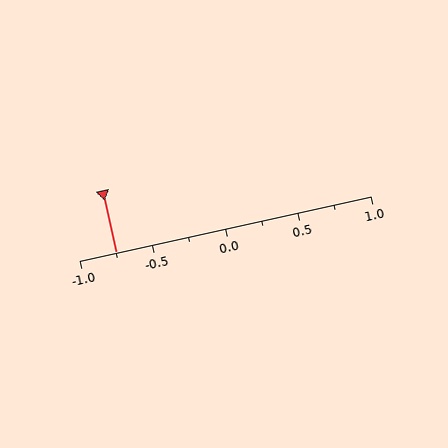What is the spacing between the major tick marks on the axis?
The major ticks are spaced 0.5 apart.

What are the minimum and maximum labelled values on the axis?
The axis runs from -1.0 to 1.0.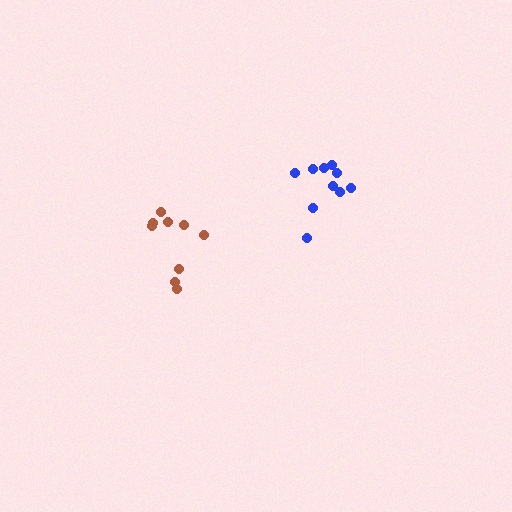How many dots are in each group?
Group 1: 9 dots, Group 2: 10 dots (19 total).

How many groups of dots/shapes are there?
There are 2 groups.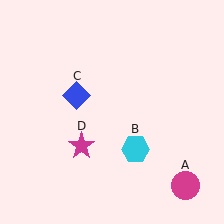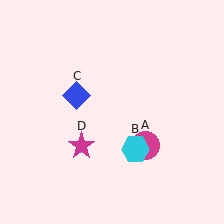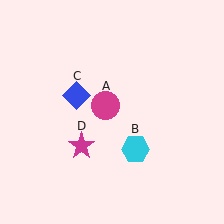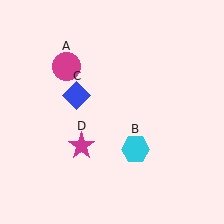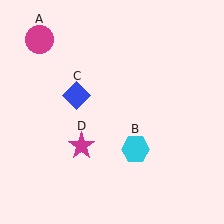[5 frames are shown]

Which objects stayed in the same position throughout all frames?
Cyan hexagon (object B) and blue diamond (object C) and magenta star (object D) remained stationary.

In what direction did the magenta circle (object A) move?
The magenta circle (object A) moved up and to the left.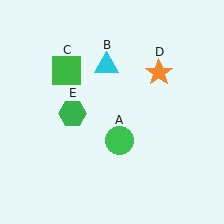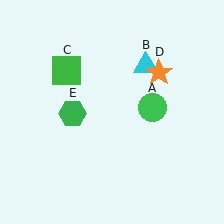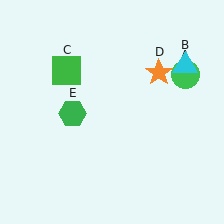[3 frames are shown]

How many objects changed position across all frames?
2 objects changed position: green circle (object A), cyan triangle (object B).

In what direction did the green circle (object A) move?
The green circle (object A) moved up and to the right.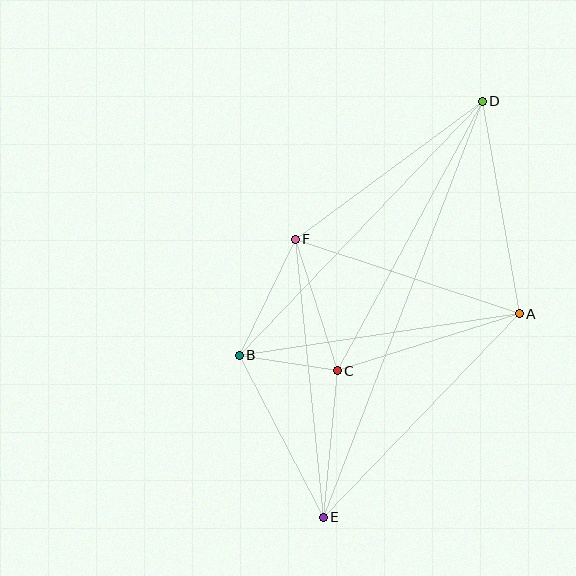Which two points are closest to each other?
Points B and C are closest to each other.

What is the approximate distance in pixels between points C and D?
The distance between C and D is approximately 306 pixels.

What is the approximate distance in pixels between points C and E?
The distance between C and E is approximately 147 pixels.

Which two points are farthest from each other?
Points D and E are farthest from each other.